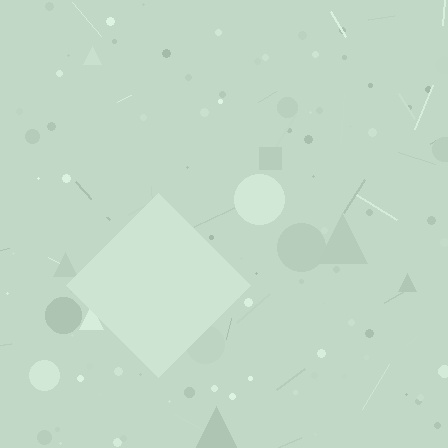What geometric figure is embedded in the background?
A diamond is embedded in the background.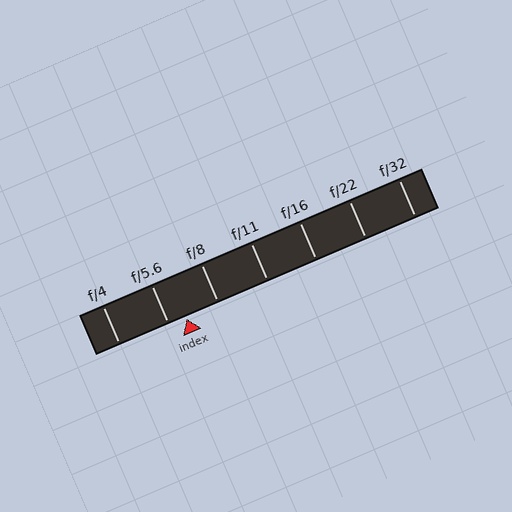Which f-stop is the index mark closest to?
The index mark is closest to f/5.6.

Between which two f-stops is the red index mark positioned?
The index mark is between f/5.6 and f/8.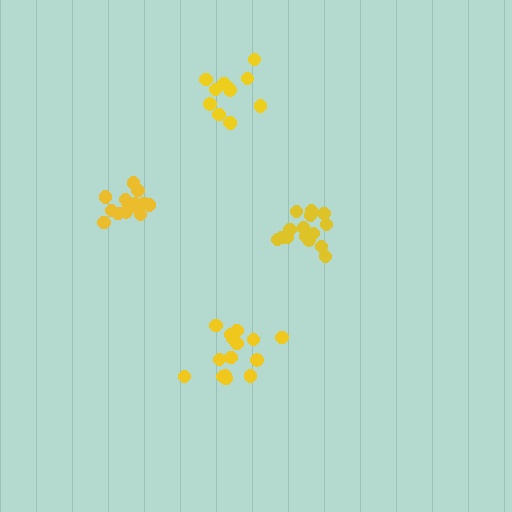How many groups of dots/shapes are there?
There are 4 groups.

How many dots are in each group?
Group 1: 14 dots, Group 2: 15 dots, Group 3: 15 dots, Group 4: 12 dots (56 total).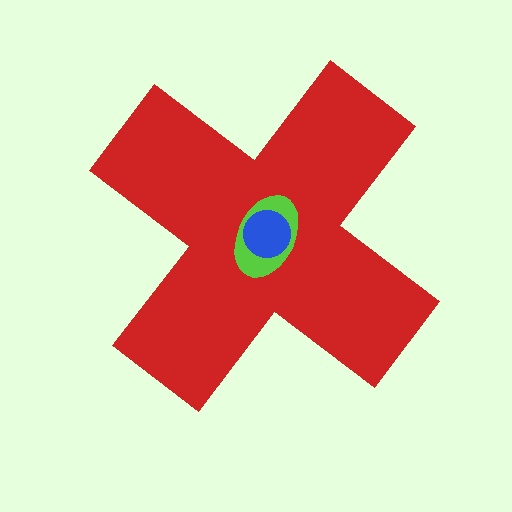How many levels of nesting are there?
3.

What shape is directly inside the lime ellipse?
The blue circle.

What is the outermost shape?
The red cross.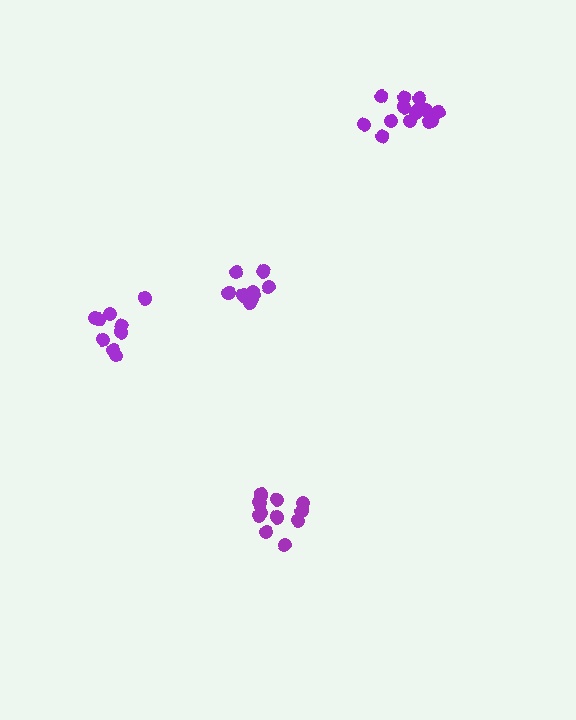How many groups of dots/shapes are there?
There are 4 groups.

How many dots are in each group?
Group 1: 9 dots, Group 2: 12 dots, Group 3: 14 dots, Group 4: 9 dots (44 total).